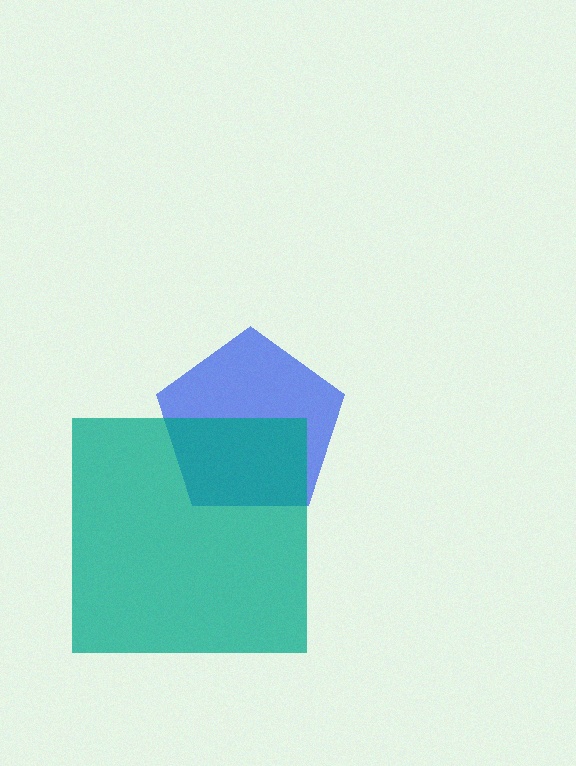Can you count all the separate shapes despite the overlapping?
Yes, there are 2 separate shapes.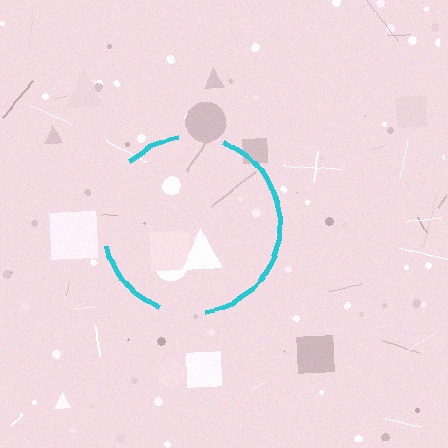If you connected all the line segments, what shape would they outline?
They would outline a circle.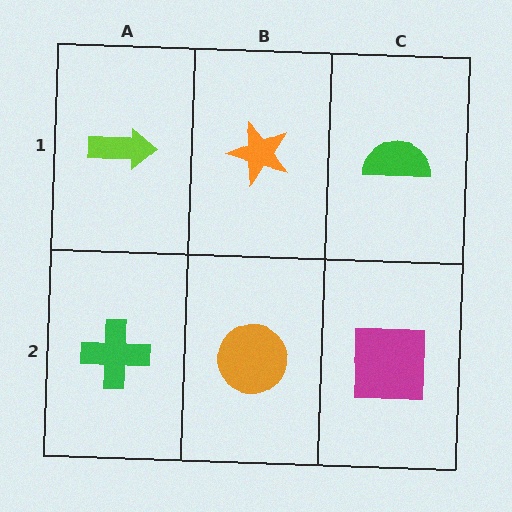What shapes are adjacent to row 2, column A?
A lime arrow (row 1, column A), an orange circle (row 2, column B).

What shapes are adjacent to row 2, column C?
A green semicircle (row 1, column C), an orange circle (row 2, column B).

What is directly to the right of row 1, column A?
An orange star.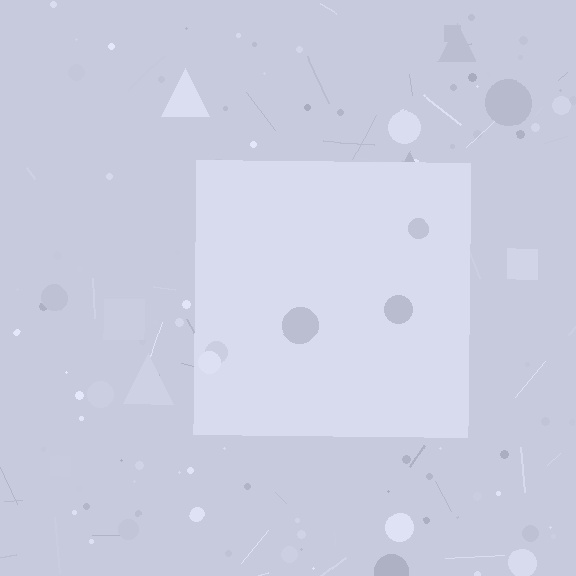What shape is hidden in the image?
A square is hidden in the image.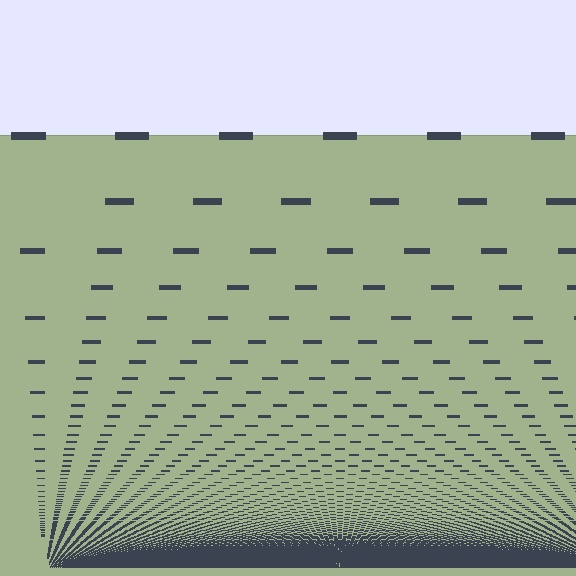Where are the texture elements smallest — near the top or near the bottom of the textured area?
Near the bottom.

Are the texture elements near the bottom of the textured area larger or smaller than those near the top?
Smaller. The gradient is inverted — elements near the bottom are smaller and denser.